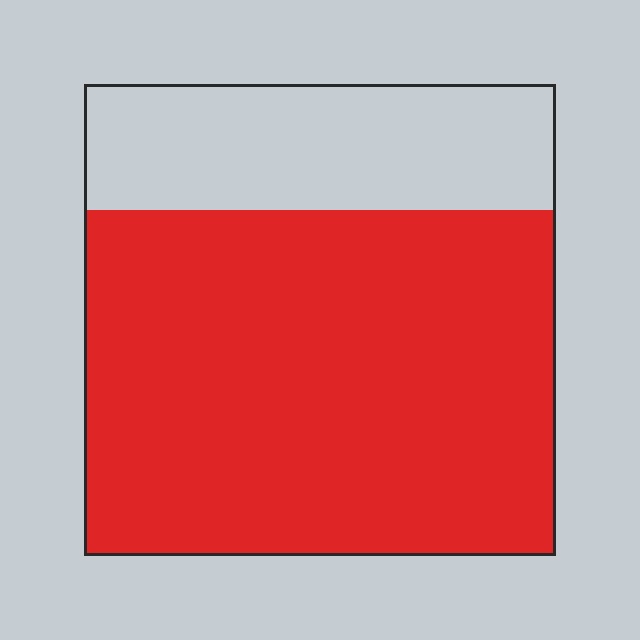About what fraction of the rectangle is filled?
About three quarters (3/4).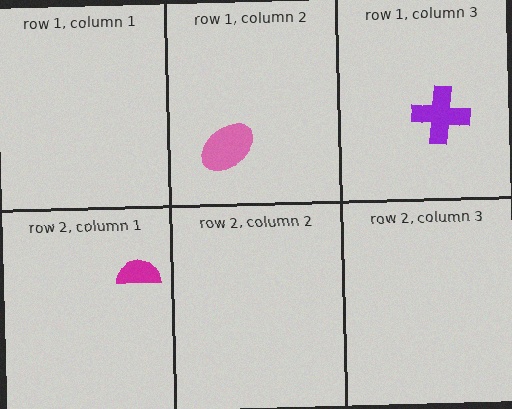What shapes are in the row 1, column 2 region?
The pink ellipse.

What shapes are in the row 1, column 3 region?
The purple cross.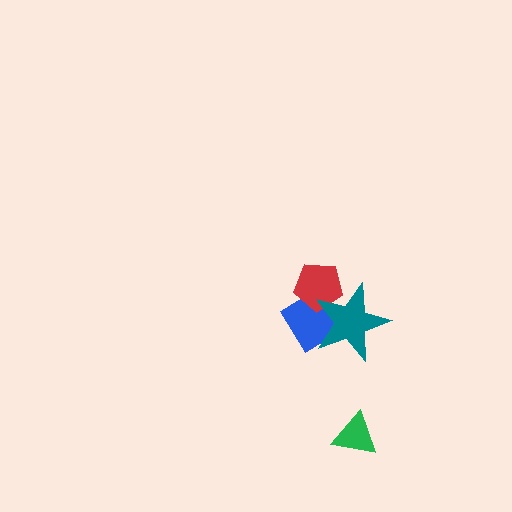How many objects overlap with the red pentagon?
2 objects overlap with the red pentagon.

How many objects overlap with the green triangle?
0 objects overlap with the green triangle.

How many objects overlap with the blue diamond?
2 objects overlap with the blue diamond.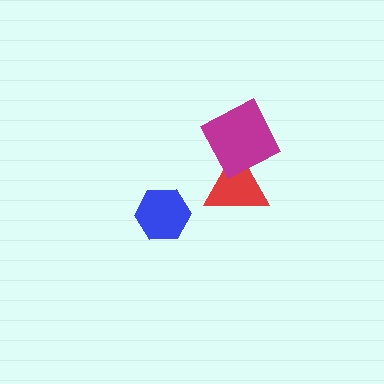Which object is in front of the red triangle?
The magenta square is in front of the red triangle.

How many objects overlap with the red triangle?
1 object overlaps with the red triangle.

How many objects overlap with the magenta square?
1 object overlaps with the magenta square.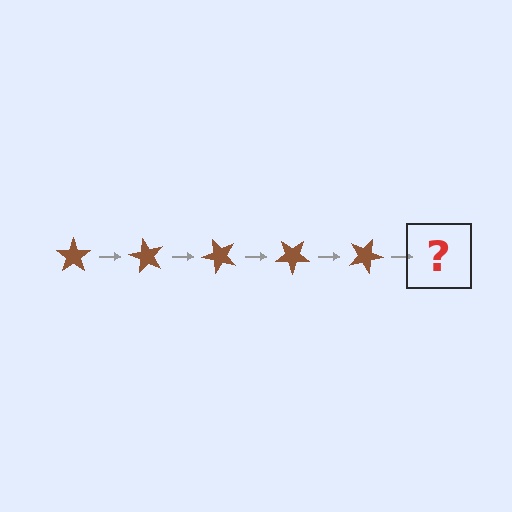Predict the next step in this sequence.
The next step is a brown star rotated 300 degrees.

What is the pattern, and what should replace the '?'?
The pattern is that the star rotates 60 degrees each step. The '?' should be a brown star rotated 300 degrees.